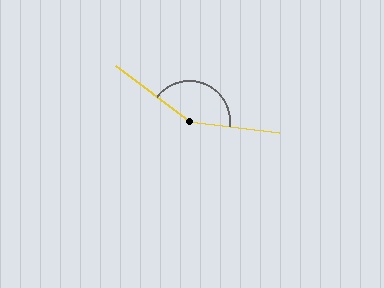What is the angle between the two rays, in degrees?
Approximately 150 degrees.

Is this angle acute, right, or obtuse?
It is obtuse.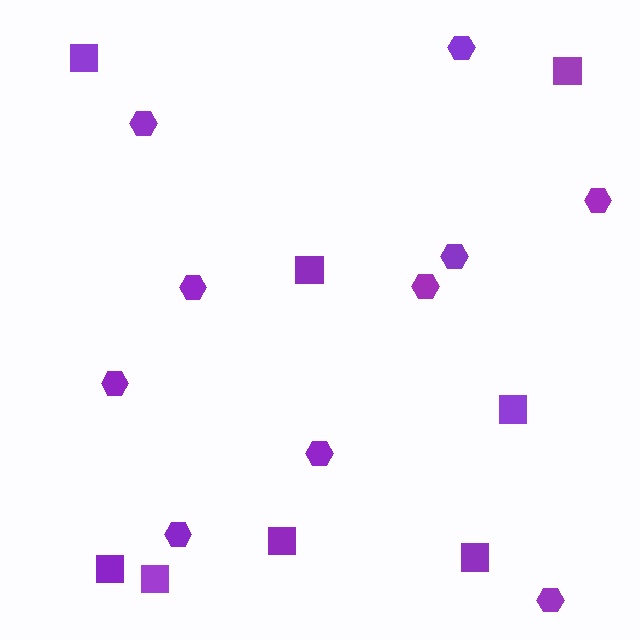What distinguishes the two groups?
There are 2 groups: one group of hexagons (10) and one group of squares (8).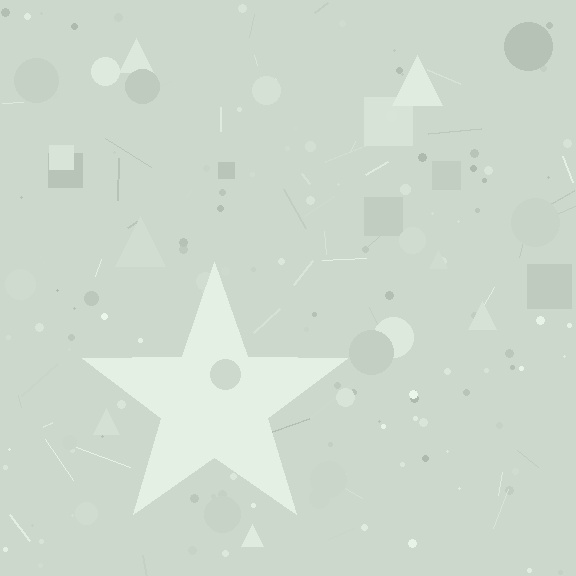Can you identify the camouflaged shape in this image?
The camouflaged shape is a star.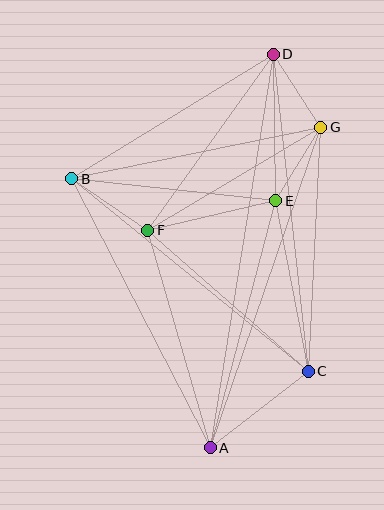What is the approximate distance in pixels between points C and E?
The distance between C and E is approximately 174 pixels.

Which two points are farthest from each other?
Points A and D are farthest from each other.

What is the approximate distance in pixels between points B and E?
The distance between B and E is approximately 205 pixels.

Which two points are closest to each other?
Points E and G are closest to each other.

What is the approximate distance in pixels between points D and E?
The distance between D and E is approximately 147 pixels.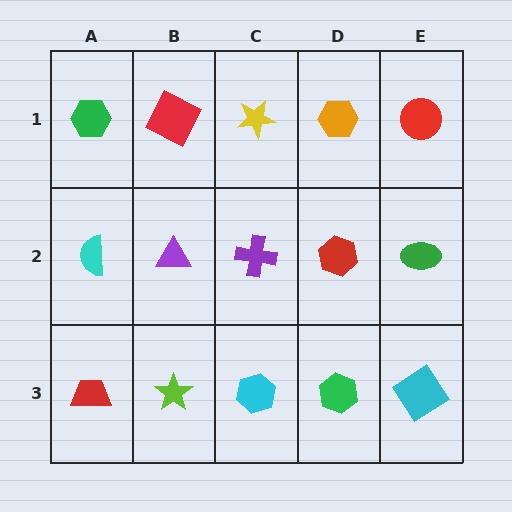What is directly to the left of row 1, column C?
A red square.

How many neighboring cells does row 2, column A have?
3.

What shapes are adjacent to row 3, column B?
A purple triangle (row 2, column B), a red trapezoid (row 3, column A), a cyan hexagon (row 3, column C).